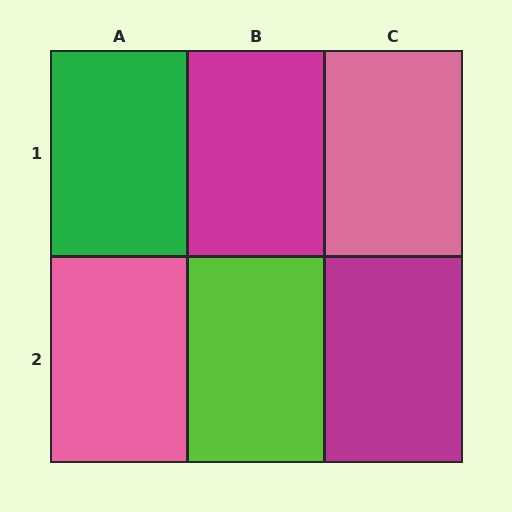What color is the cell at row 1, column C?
Pink.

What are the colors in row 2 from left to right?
Pink, lime, magenta.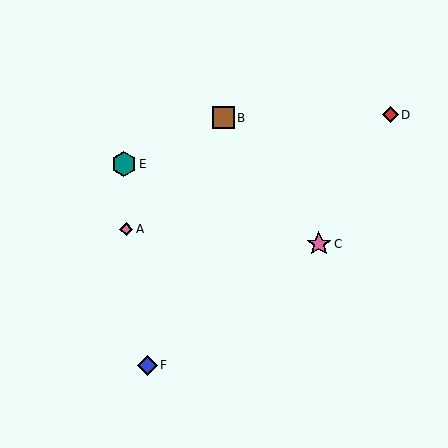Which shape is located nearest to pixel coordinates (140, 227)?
The pink diamond (labeled A) at (126, 229) is nearest to that location.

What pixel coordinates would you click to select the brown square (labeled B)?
Click at (223, 118) to select the brown square B.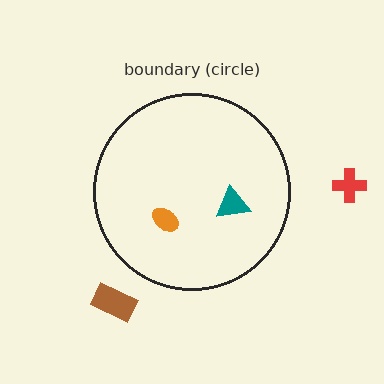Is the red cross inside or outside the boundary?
Outside.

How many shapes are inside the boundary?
2 inside, 2 outside.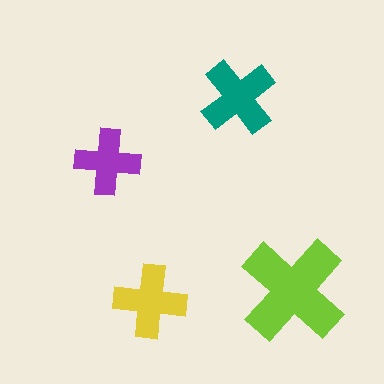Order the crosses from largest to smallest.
the lime one, the teal one, the yellow one, the purple one.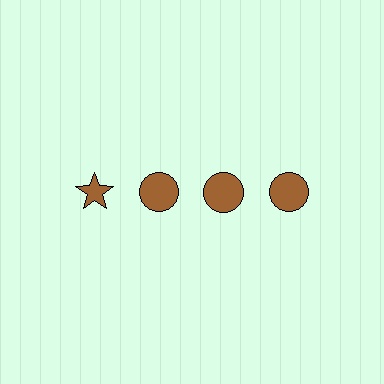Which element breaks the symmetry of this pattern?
The brown star in the top row, leftmost column breaks the symmetry. All other shapes are brown circles.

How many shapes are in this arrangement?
There are 4 shapes arranged in a grid pattern.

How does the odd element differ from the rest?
It has a different shape: star instead of circle.